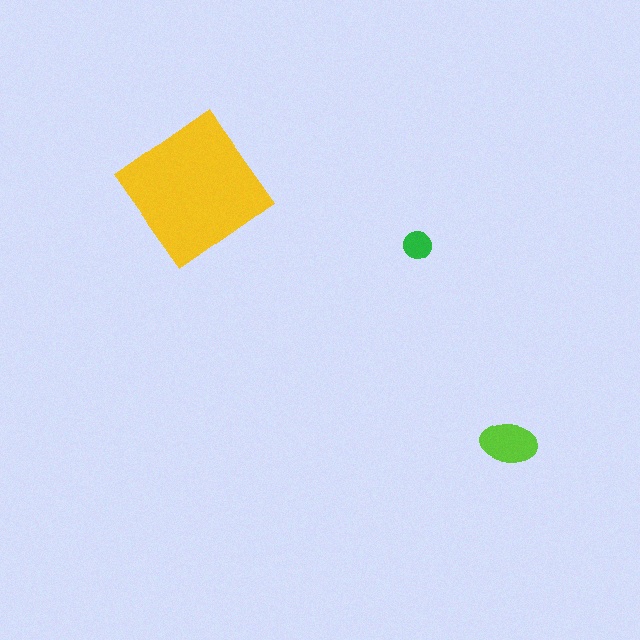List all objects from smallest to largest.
The green circle, the lime ellipse, the yellow diamond.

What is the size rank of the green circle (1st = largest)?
3rd.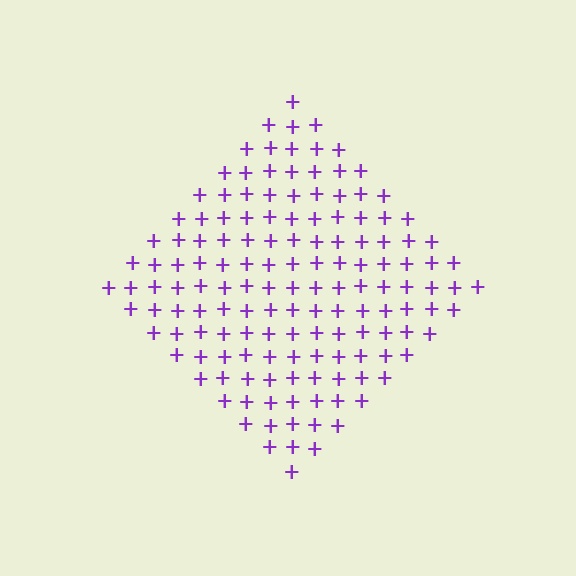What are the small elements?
The small elements are plus signs.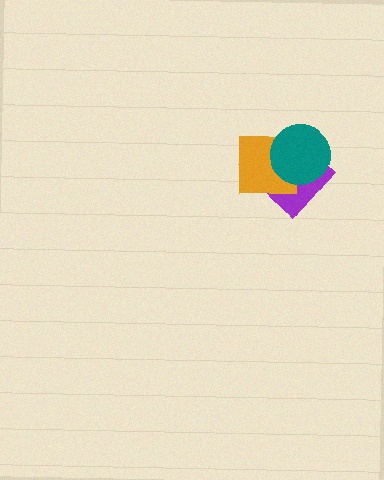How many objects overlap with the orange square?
2 objects overlap with the orange square.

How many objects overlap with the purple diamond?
2 objects overlap with the purple diamond.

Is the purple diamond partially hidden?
Yes, it is partially covered by another shape.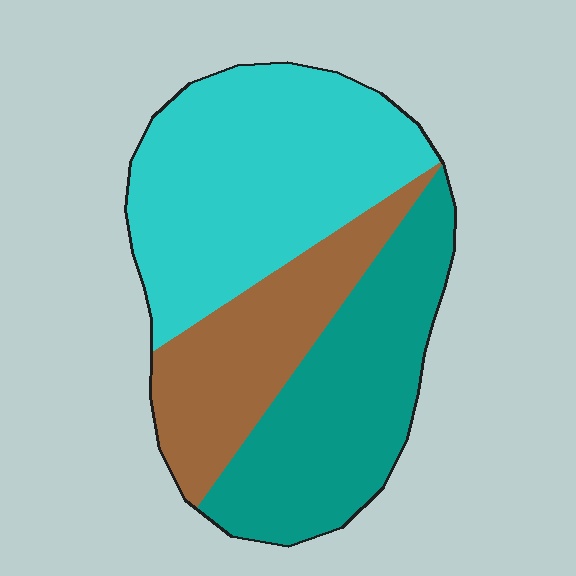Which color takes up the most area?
Cyan, at roughly 45%.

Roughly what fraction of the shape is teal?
Teal takes up about one third (1/3) of the shape.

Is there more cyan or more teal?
Cyan.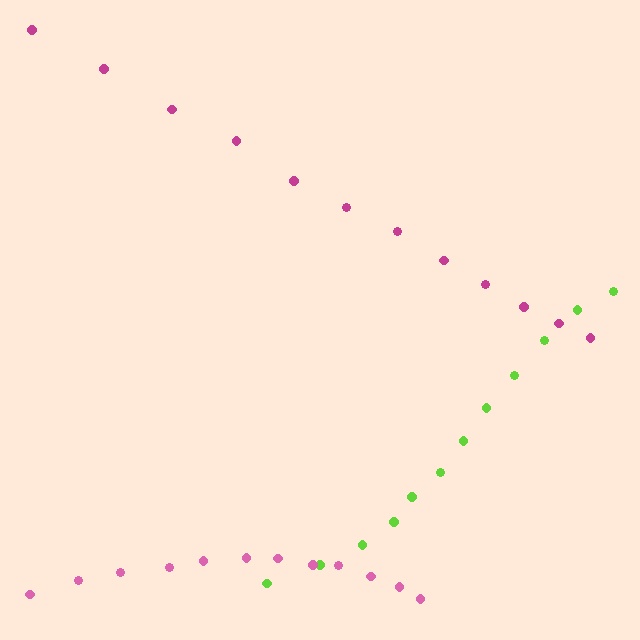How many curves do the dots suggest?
There are 3 distinct paths.